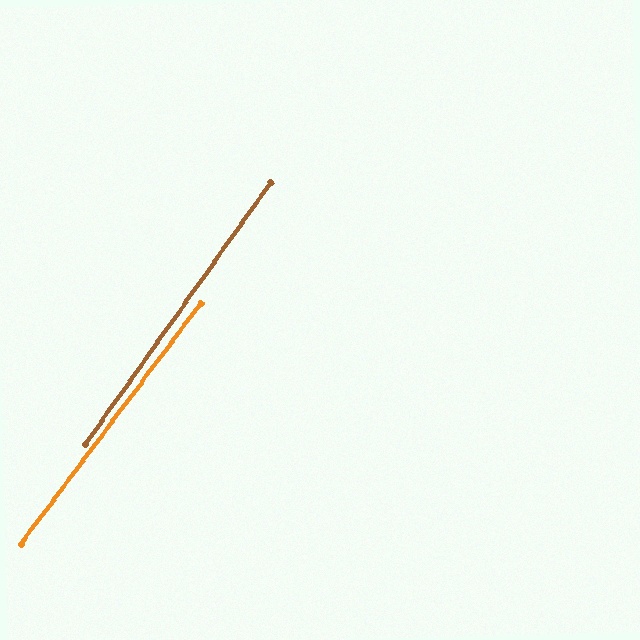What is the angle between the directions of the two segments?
Approximately 2 degrees.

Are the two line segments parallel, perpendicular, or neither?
Parallel — their directions differ by only 1.5°.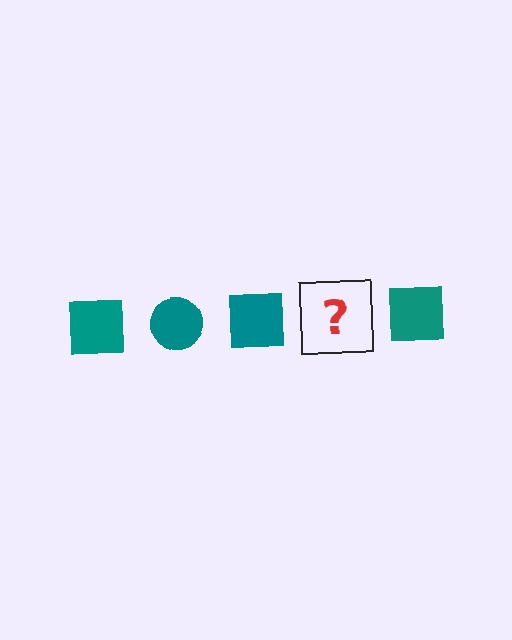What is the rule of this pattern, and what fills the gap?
The rule is that the pattern cycles through square, circle shapes in teal. The gap should be filled with a teal circle.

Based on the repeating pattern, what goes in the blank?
The blank should be a teal circle.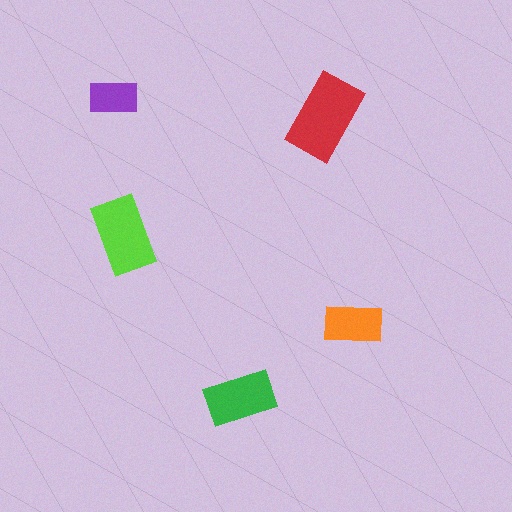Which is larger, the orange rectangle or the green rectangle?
The green one.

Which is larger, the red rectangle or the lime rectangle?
The red one.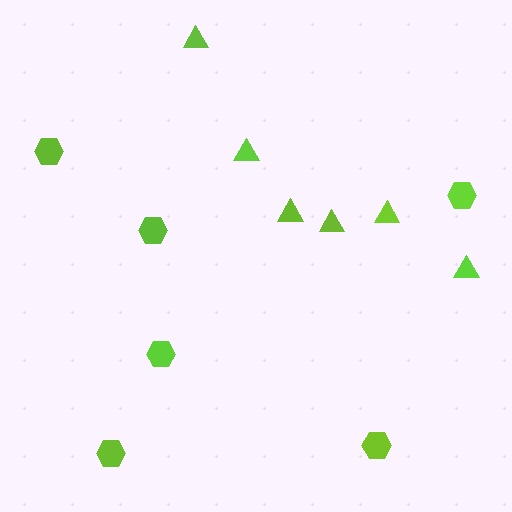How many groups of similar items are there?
There are 2 groups: one group of triangles (6) and one group of hexagons (6).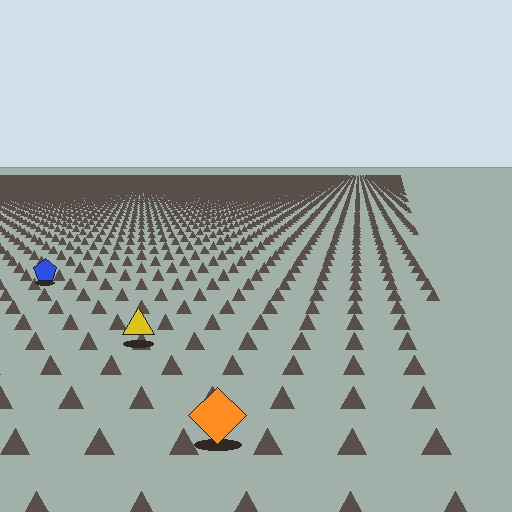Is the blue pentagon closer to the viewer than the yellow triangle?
No. The yellow triangle is closer — you can tell from the texture gradient: the ground texture is coarser near it.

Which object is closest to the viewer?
The orange diamond is closest. The texture marks near it are larger and more spread out.